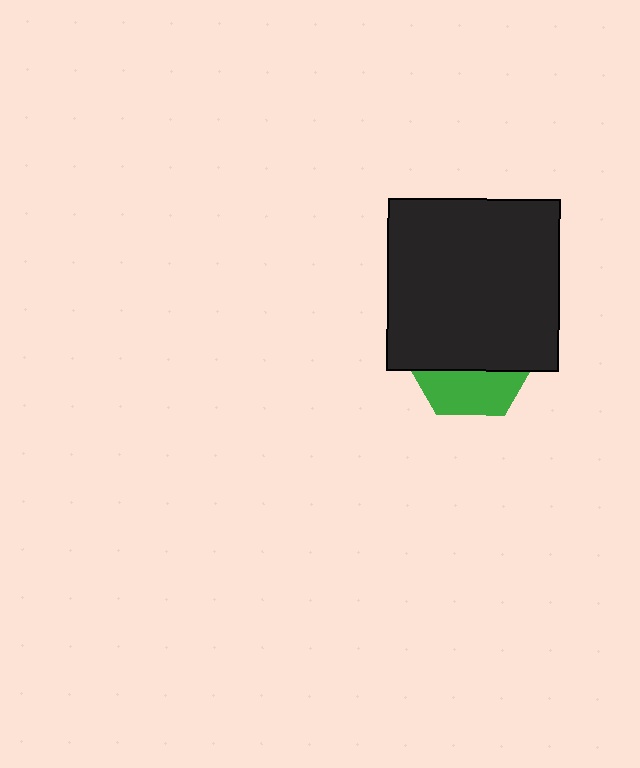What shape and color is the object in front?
The object in front is a black square.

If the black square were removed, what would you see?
You would see the complete green hexagon.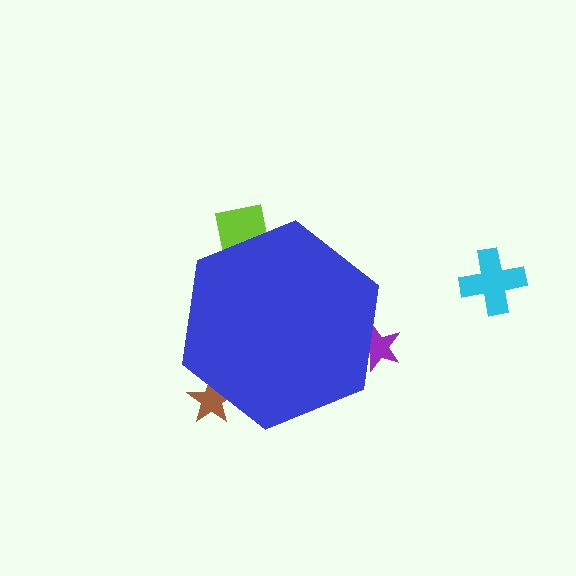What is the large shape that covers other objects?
A blue hexagon.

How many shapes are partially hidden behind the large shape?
3 shapes are partially hidden.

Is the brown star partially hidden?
Yes, the brown star is partially hidden behind the blue hexagon.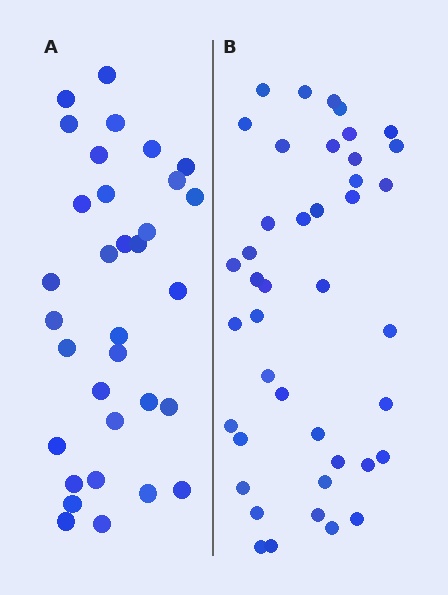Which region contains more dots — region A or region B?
Region B (the right region) has more dots.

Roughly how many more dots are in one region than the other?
Region B has roughly 8 or so more dots than region A.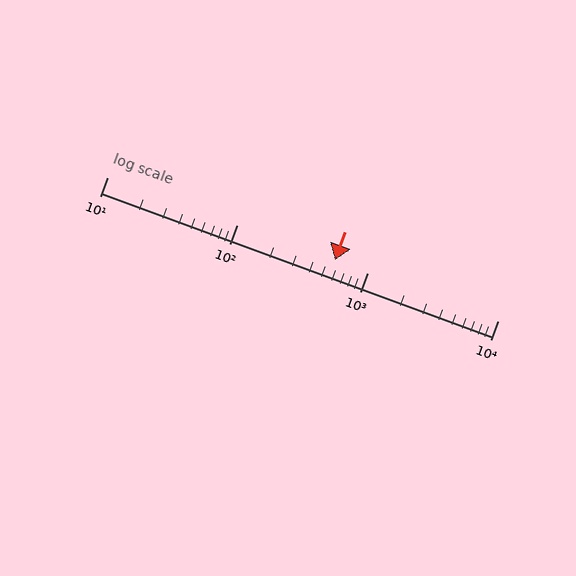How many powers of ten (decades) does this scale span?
The scale spans 3 decades, from 10 to 10000.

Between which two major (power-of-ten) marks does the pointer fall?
The pointer is between 100 and 1000.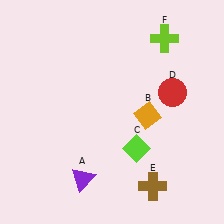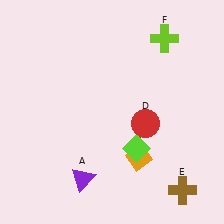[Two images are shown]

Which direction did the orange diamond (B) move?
The orange diamond (B) moved down.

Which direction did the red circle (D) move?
The red circle (D) moved down.